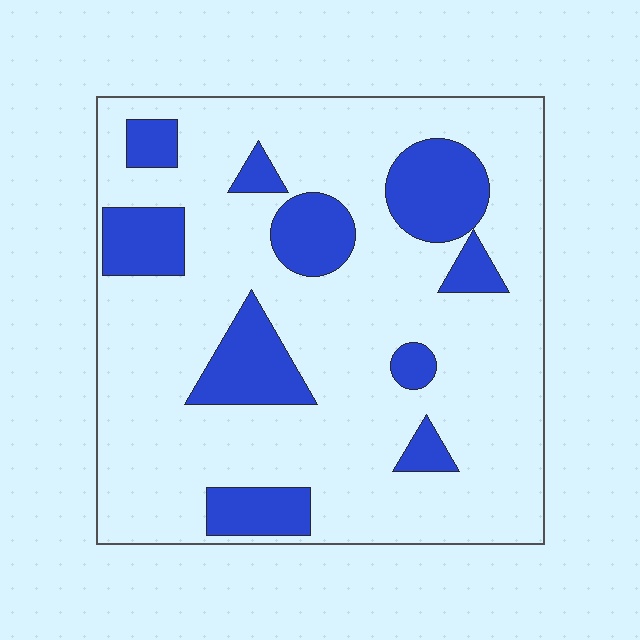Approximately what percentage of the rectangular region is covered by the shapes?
Approximately 20%.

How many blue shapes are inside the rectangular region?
10.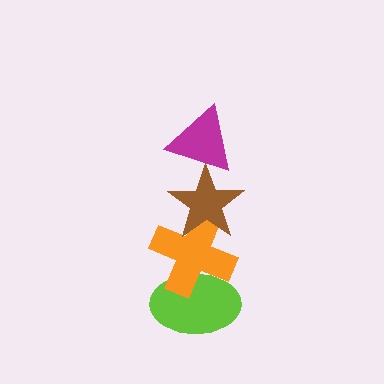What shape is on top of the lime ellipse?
The orange cross is on top of the lime ellipse.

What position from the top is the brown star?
The brown star is 2nd from the top.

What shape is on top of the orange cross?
The brown star is on top of the orange cross.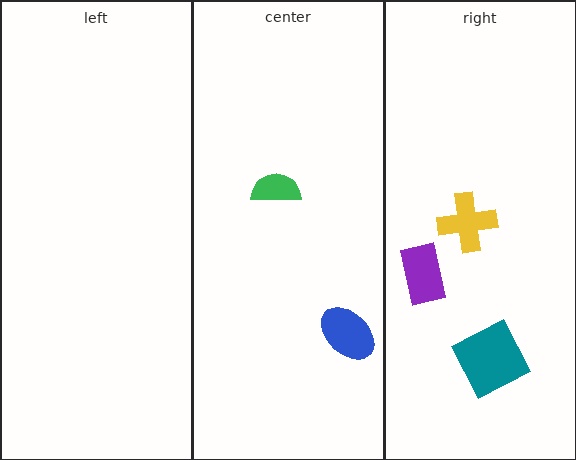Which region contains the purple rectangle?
The right region.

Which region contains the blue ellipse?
The center region.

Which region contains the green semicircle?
The center region.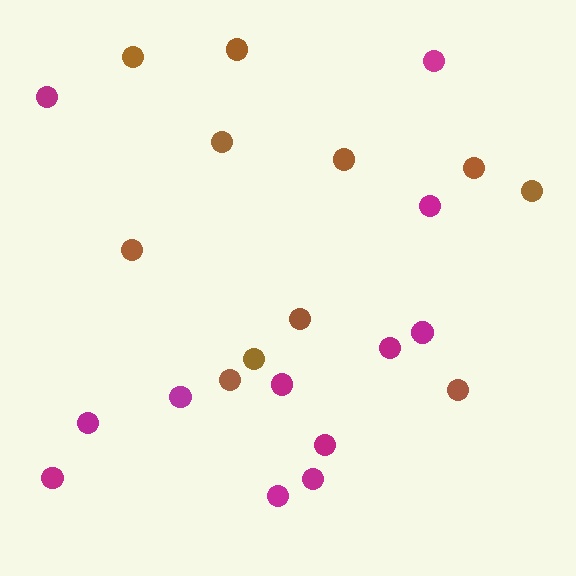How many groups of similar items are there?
There are 2 groups: one group of brown circles (11) and one group of magenta circles (12).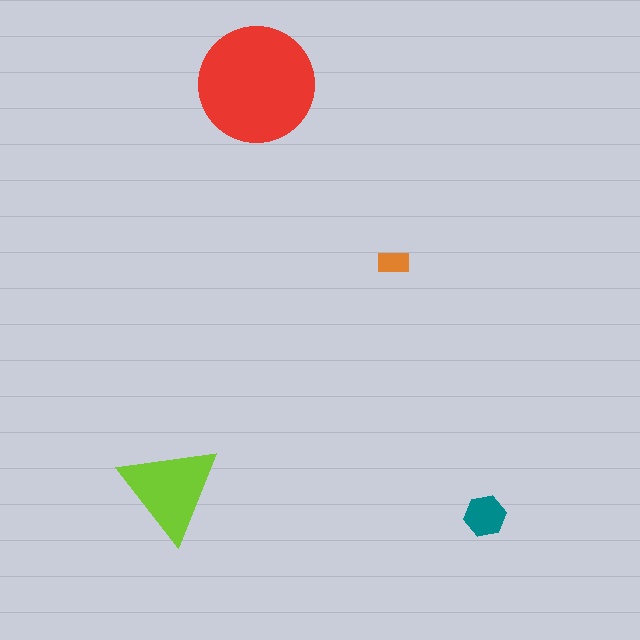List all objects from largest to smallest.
The red circle, the lime triangle, the teal hexagon, the orange rectangle.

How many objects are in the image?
There are 4 objects in the image.